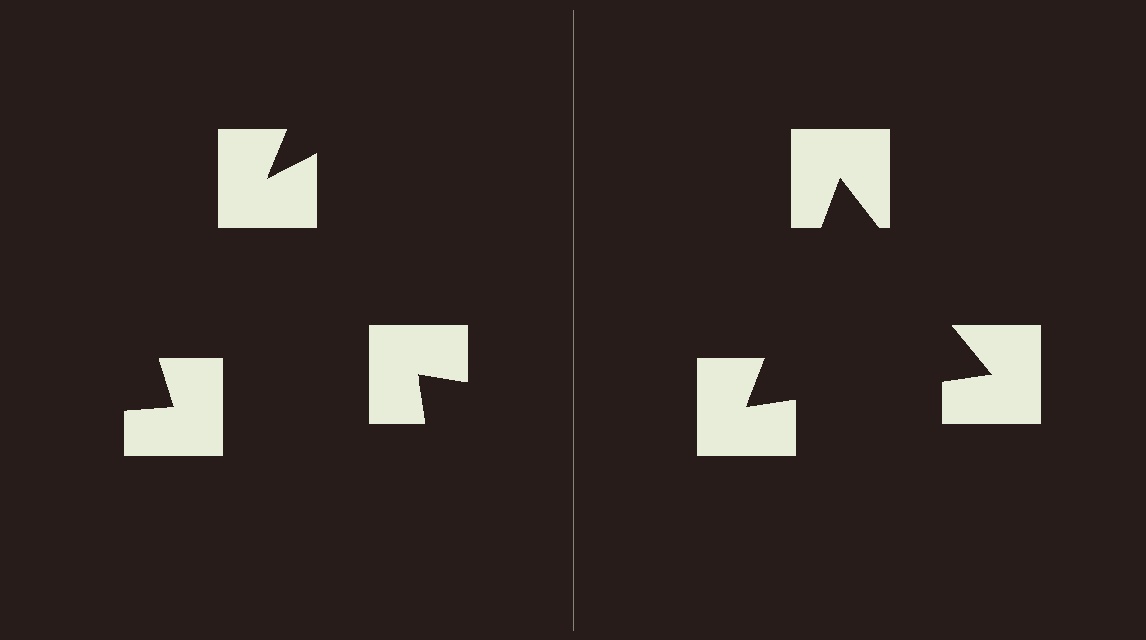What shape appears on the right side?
An illusory triangle.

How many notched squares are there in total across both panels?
6 — 3 on each side.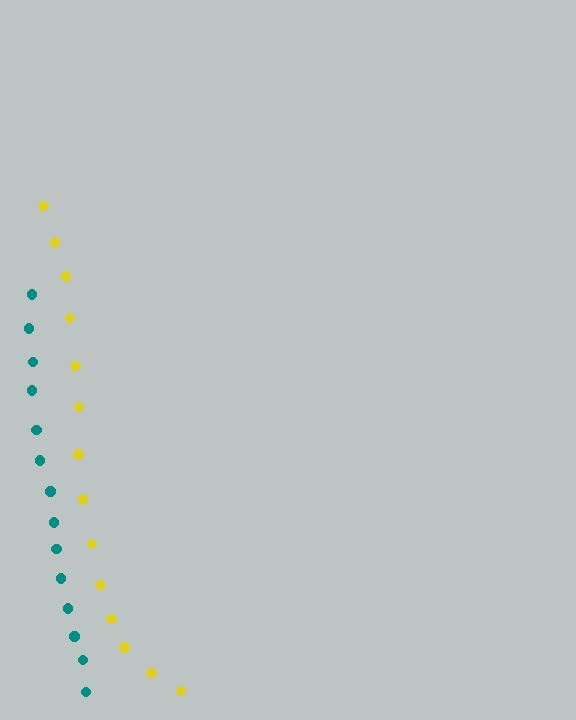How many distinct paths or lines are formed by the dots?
There are 2 distinct paths.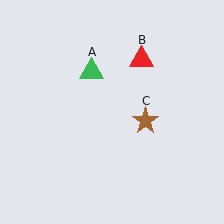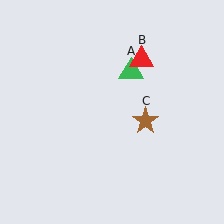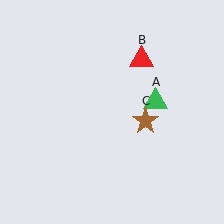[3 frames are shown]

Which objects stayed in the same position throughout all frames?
Red triangle (object B) and brown star (object C) remained stationary.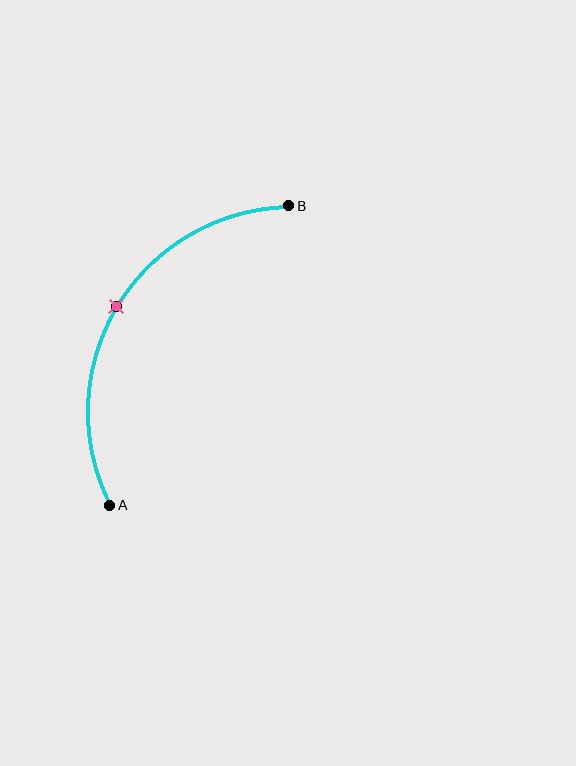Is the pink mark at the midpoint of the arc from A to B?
Yes. The pink mark lies on the arc at equal arc-length from both A and B — it is the arc midpoint.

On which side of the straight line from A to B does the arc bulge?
The arc bulges to the left of the straight line connecting A and B.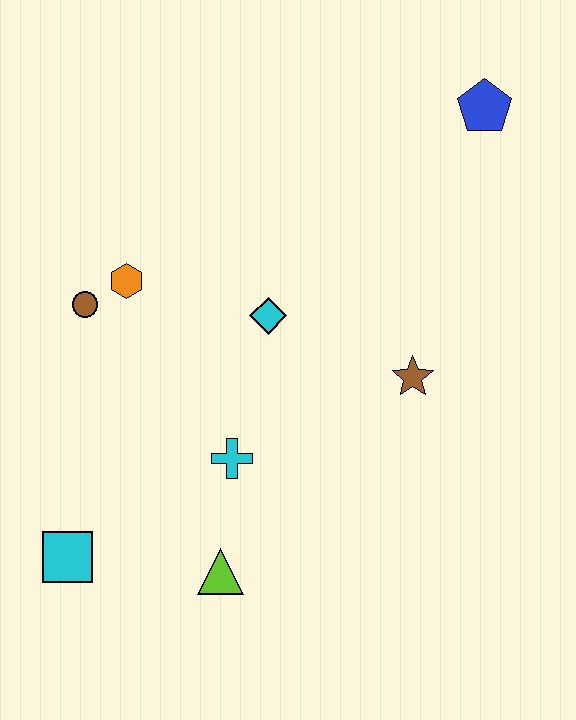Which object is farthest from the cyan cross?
The blue pentagon is farthest from the cyan cross.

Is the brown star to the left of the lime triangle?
No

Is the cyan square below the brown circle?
Yes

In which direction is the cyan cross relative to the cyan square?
The cyan cross is to the right of the cyan square.